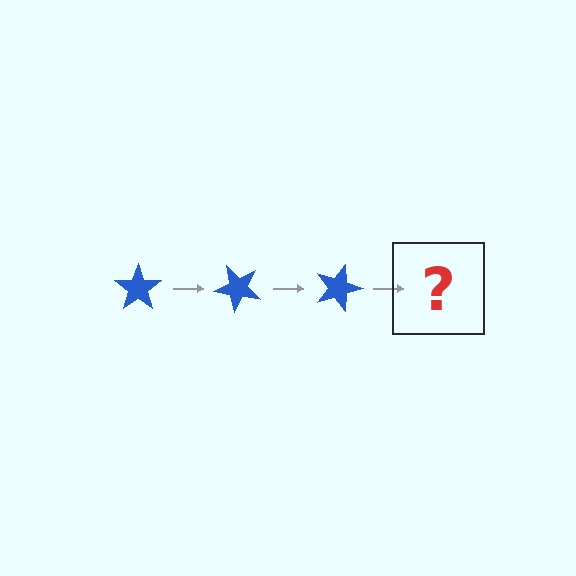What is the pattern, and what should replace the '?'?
The pattern is that the star rotates 45 degrees each step. The '?' should be a blue star rotated 135 degrees.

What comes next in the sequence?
The next element should be a blue star rotated 135 degrees.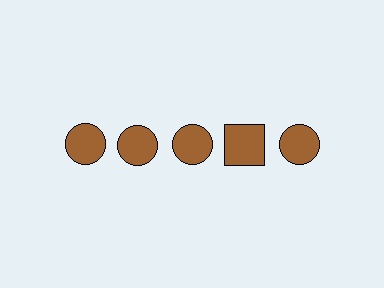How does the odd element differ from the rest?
It has a different shape: square instead of circle.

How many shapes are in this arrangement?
There are 5 shapes arranged in a grid pattern.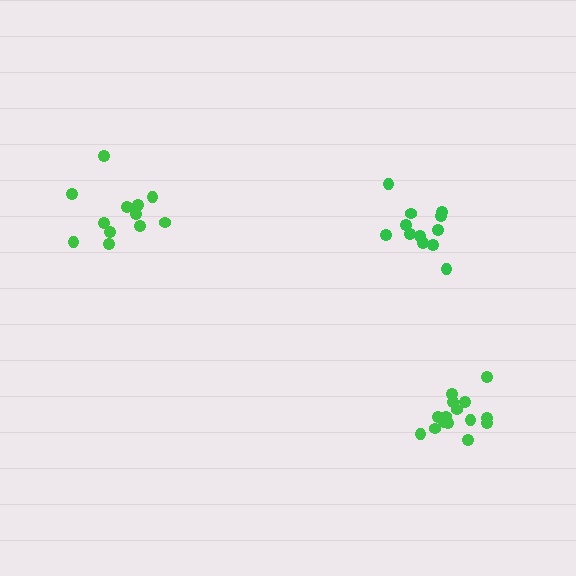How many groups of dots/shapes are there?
There are 3 groups.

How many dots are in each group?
Group 1: 15 dots, Group 2: 12 dots, Group 3: 12 dots (39 total).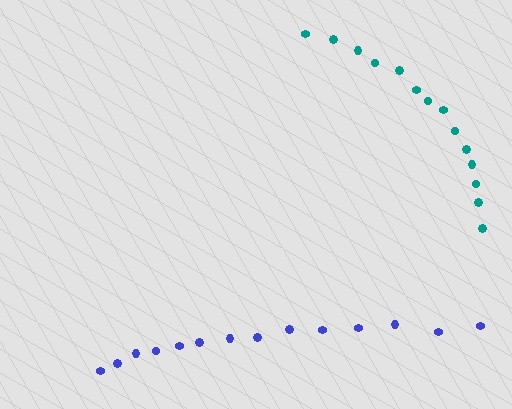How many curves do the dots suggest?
There are 2 distinct paths.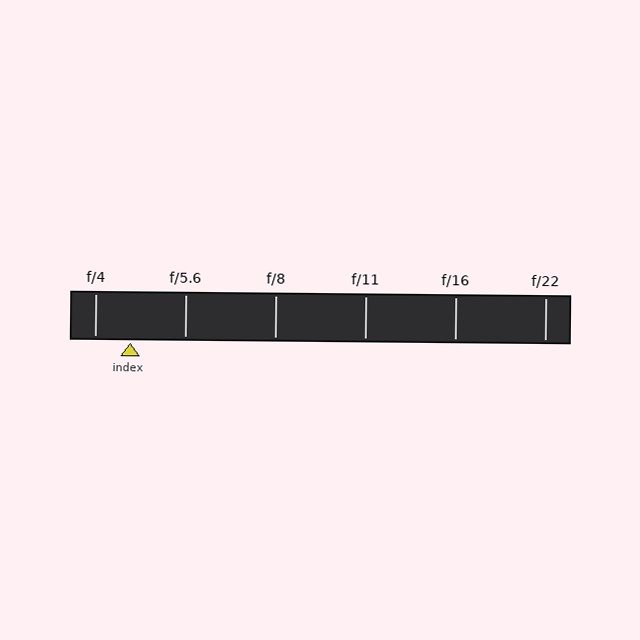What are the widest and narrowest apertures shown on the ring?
The widest aperture shown is f/4 and the narrowest is f/22.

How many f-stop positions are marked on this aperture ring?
There are 6 f-stop positions marked.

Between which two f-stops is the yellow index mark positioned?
The index mark is between f/4 and f/5.6.